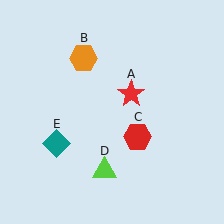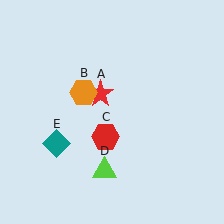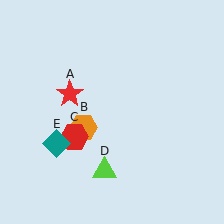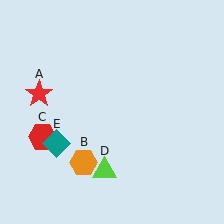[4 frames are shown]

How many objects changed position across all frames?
3 objects changed position: red star (object A), orange hexagon (object B), red hexagon (object C).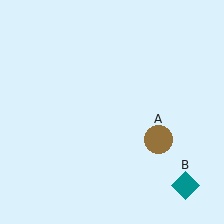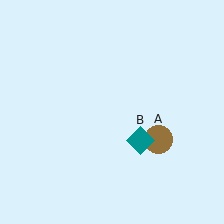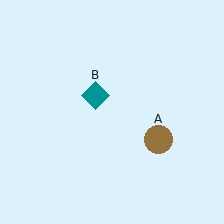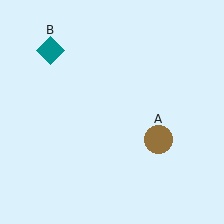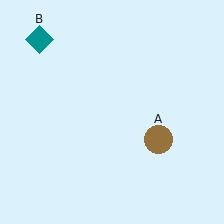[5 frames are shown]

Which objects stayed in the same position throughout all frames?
Brown circle (object A) remained stationary.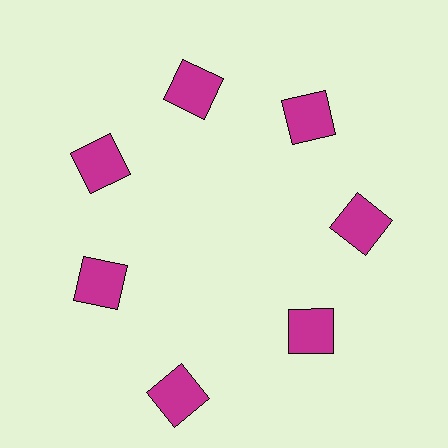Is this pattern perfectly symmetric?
No. The 7 magenta squares are arranged in a ring, but one element near the 6 o'clock position is pushed outward from the center, breaking the 7-fold rotational symmetry.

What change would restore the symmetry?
The symmetry would be restored by moving it inward, back onto the ring so that all 7 squares sit at equal angles and equal distance from the center.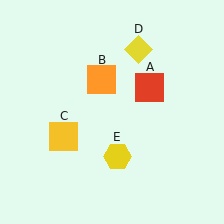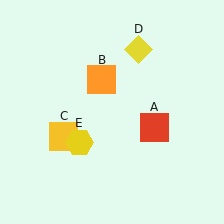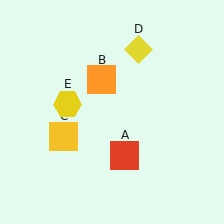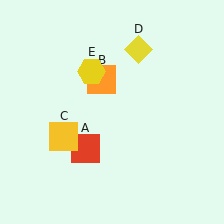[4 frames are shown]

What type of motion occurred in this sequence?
The red square (object A), yellow hexagon (object E) rotated clockwise around the center of the scene.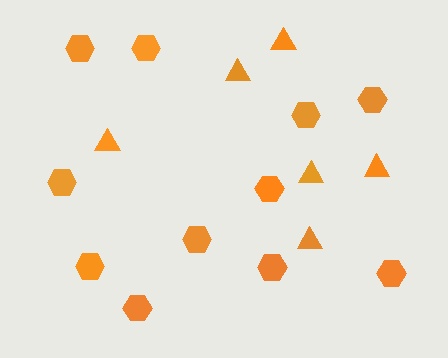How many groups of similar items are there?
There are 2 groups: one group of triangles (6) and one group of hexagons (11).